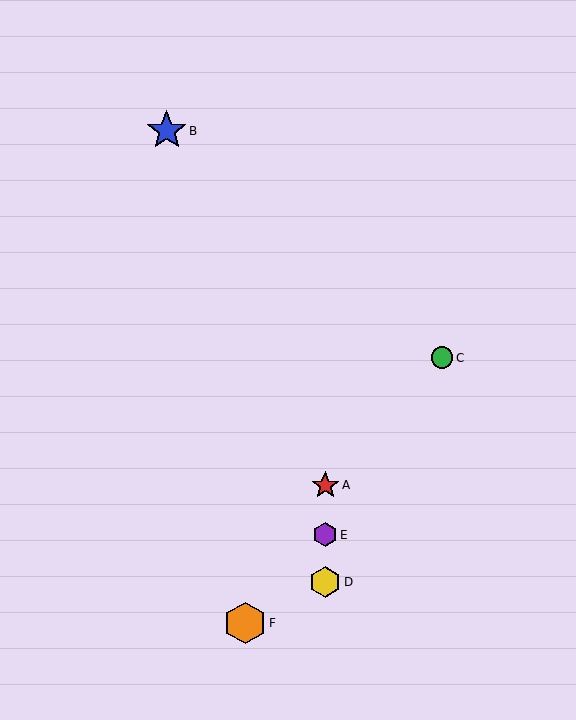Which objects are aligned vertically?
Objects A, D, E are aligned vertically.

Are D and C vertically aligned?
No, D is at x≈325 and C is at x≈442.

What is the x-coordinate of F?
Object F is at x≈245.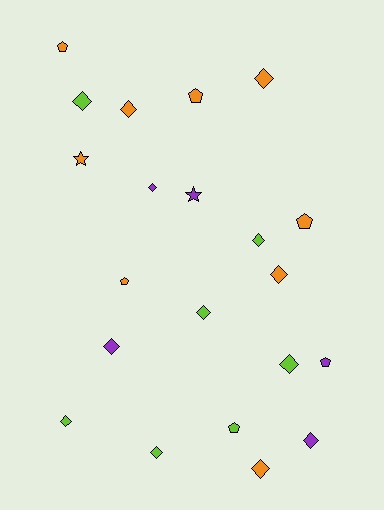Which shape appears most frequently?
Diamond, with 13 objects.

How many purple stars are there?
There is 1 purple star.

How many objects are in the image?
There are 21 objects.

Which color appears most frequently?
Orange, with 9 objects.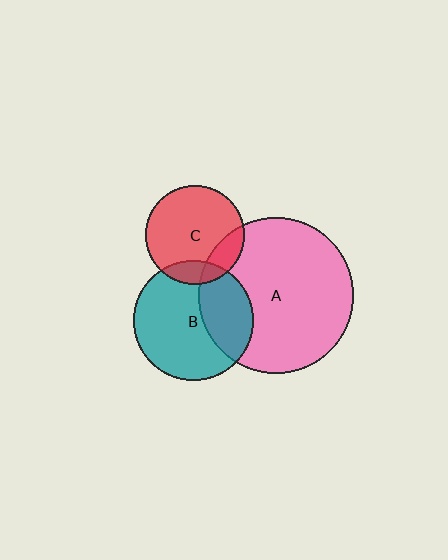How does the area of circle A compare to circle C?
Approximately 2.5 times.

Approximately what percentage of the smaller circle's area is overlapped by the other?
Approximately 35%.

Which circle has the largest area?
Circle A (pink).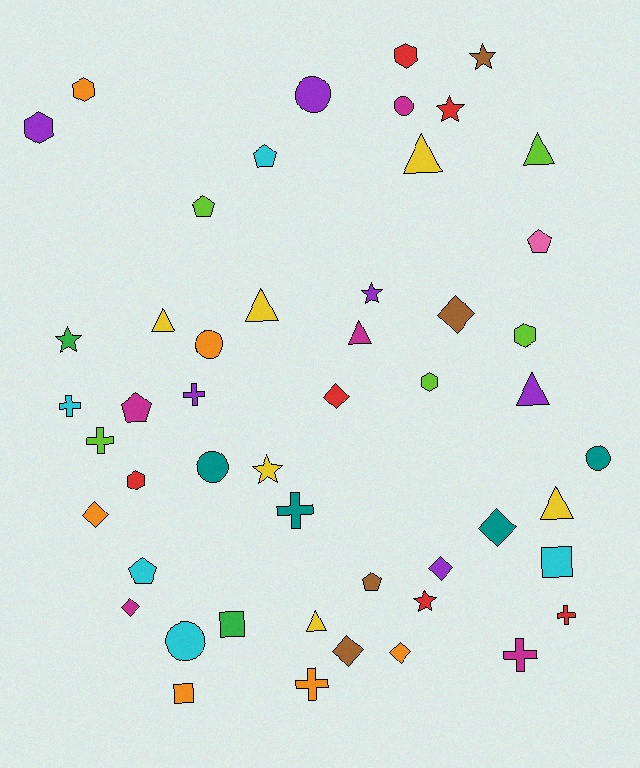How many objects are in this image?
There are 50 objects.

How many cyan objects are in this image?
There are 5 cyan objects.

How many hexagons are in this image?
There are 6 hexagons.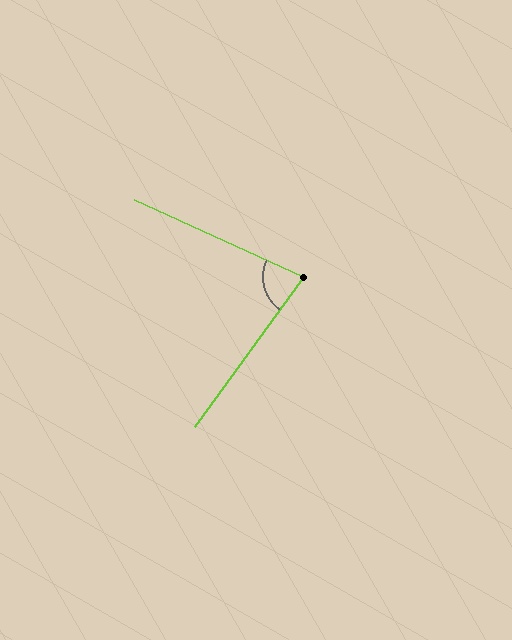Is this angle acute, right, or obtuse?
It is acute.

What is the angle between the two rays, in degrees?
Approximately 79 degrees.